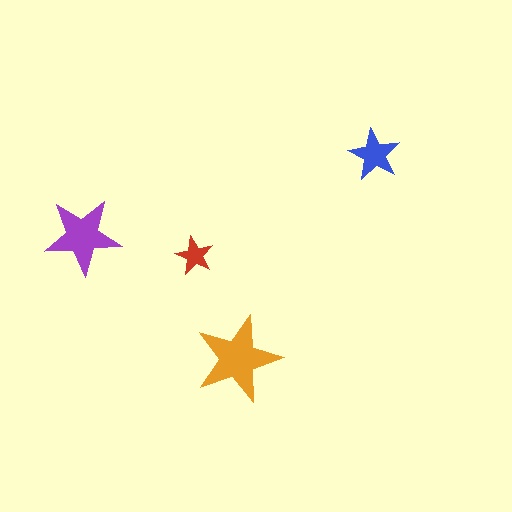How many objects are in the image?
There are 4 objects in the image.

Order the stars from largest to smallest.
the orange one, the purple one, the blue one, the red one.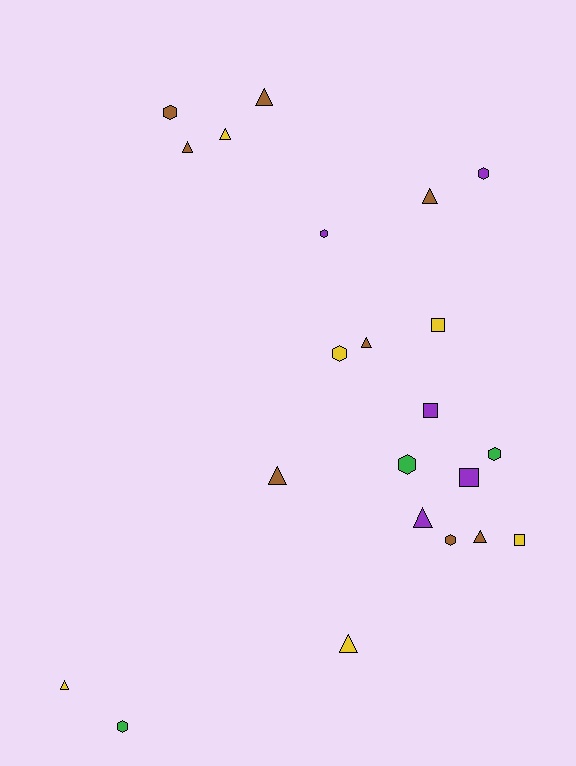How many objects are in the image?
There are 22 objects.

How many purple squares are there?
There are 2 purple squares.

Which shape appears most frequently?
Triangle, with 10 objects.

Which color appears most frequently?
Brown, with 8 objects.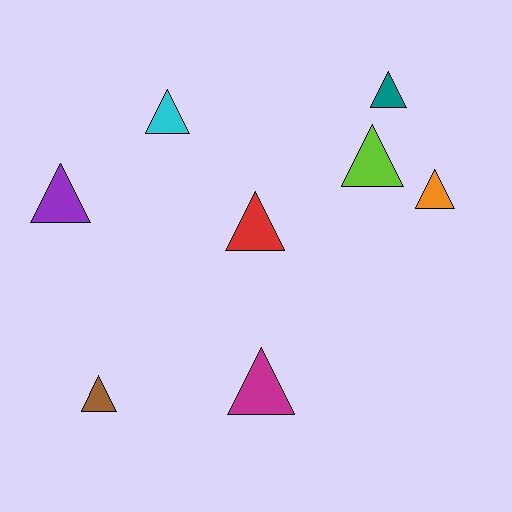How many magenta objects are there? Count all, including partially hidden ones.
There is 1 magenta object.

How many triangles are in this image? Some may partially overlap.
There are 8 triangles.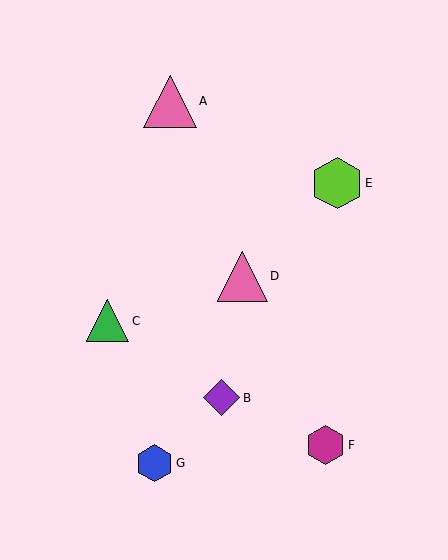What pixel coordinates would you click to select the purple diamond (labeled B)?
Click at (222, 398) to select the purple diamond B.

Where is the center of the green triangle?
The center of the green triangle is at (108, 321).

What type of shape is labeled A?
Shape A is a pink triangle.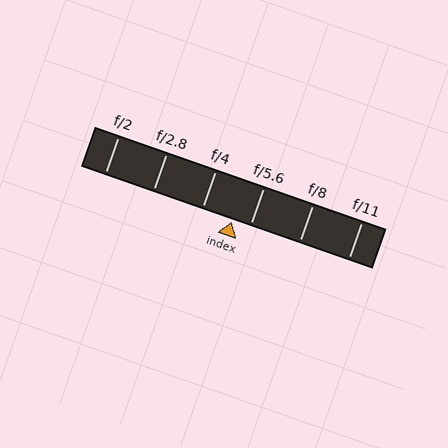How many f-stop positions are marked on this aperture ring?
There are 6 f-stop positions marked.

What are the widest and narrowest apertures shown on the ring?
The widest aperture shown is f/2 and the narrowest is f/11.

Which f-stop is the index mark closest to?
The index mark is closest to f/5.6.